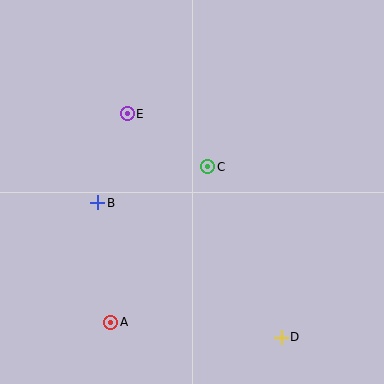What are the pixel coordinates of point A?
Point A is at (111, 322).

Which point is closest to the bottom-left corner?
Point A is closest to the bottom-left corner.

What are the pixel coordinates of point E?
Point E is at (127, 114).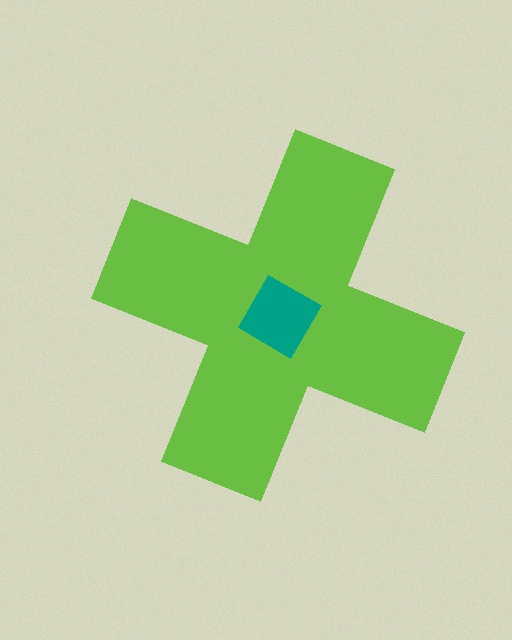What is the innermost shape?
The teal square.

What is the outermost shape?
The lime cross.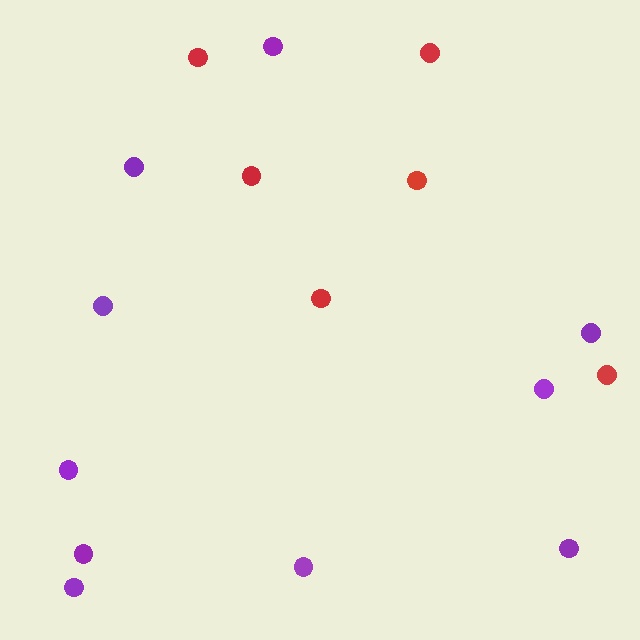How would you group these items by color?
There are 2 groups: one group of red circles (6) and one group of purple circles (10).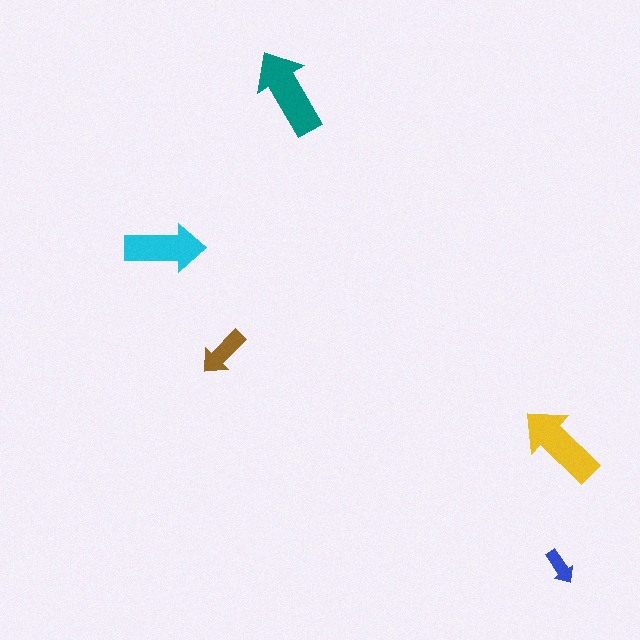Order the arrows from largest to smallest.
the teal one, the yellow one, the cyan one, the brown one, the blue one.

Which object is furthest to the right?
The blue arrow is rightmost.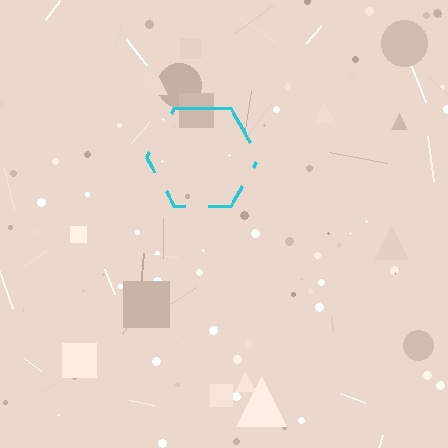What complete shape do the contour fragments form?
The contour fragments form a hexagon.